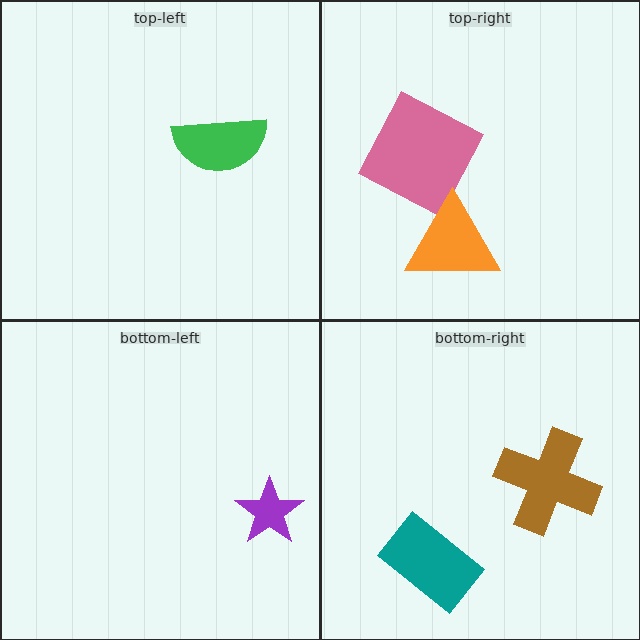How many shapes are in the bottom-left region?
1.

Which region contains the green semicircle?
The top-left region.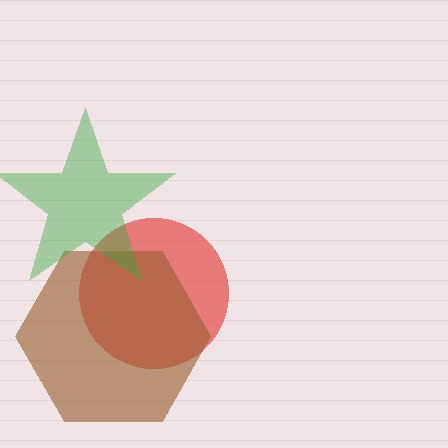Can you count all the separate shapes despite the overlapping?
Yes, there are 3 separate shapes.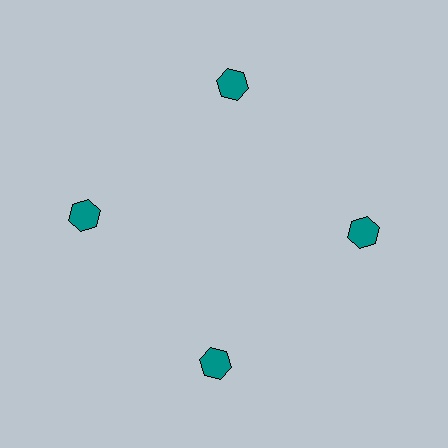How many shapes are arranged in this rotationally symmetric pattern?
There are 4 shapes, arranged in 4 groups of 1.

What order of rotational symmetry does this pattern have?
This pattern has 4-fold rotational symmetry.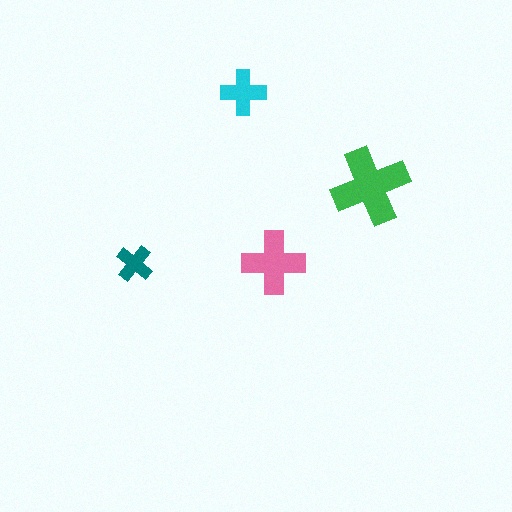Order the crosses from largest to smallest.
the green one, the pink one, the cyan one, the teal one.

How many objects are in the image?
There are 4 objects in the image.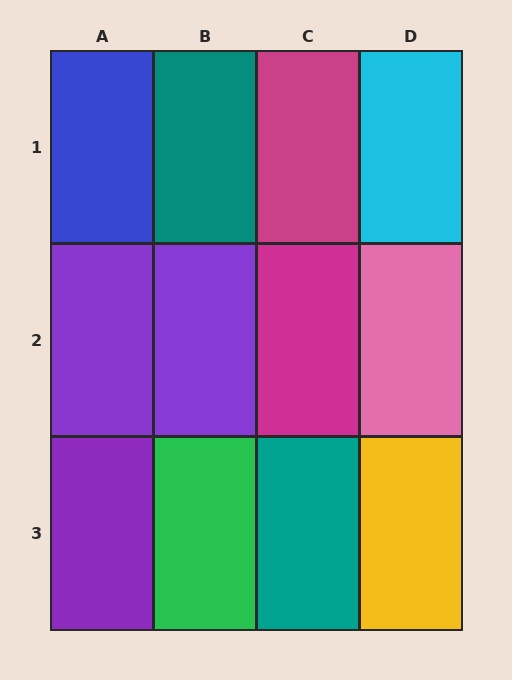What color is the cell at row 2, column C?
Magenta.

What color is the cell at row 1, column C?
Magenta.